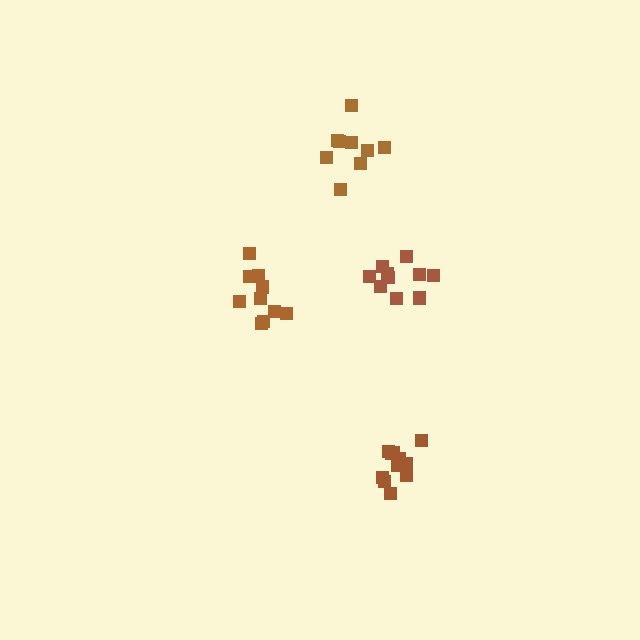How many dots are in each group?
Group 1: 9 dots, Group 2: 10 dots, Group 3: 10 dots, Group 4: 11 dots (40 total).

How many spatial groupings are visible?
There are 4 spatial groupings.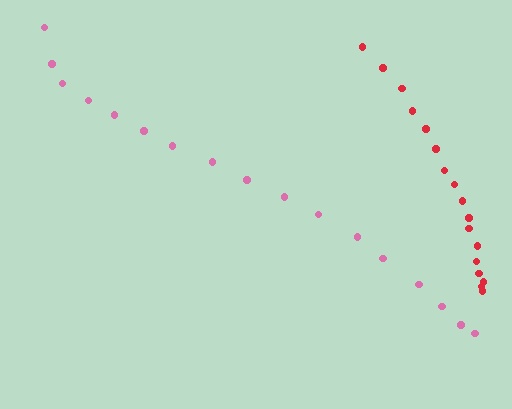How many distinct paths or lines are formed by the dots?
There are 2 distinct paths.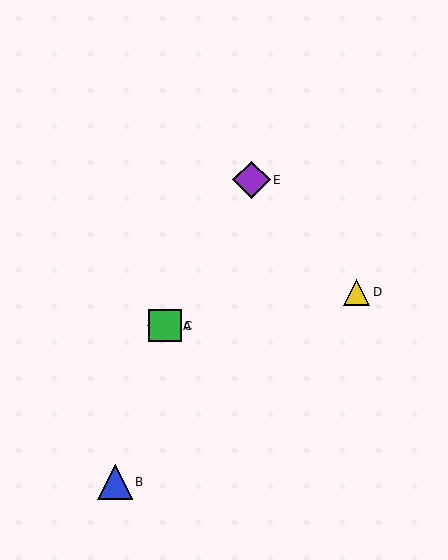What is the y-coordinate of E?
Object E is at y≈180.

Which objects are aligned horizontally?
Objects A, C are aligned horizontally.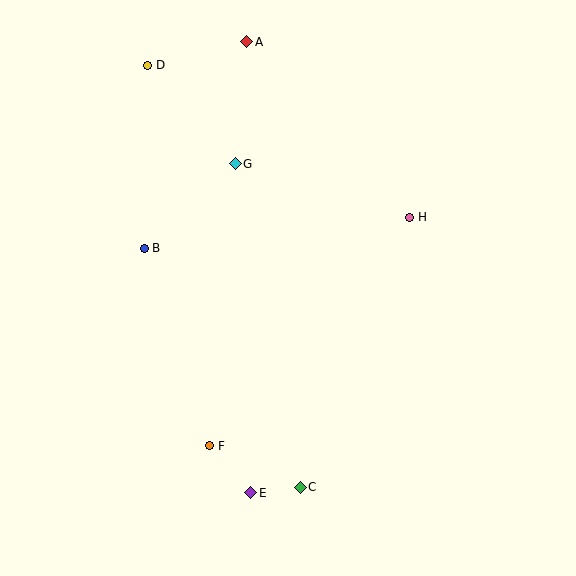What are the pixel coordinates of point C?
Point C is at (300, 487).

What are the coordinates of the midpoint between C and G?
The midpoint between C and G is at (268, 325).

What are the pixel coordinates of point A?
Point A is at (247, 42).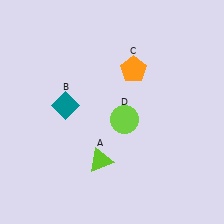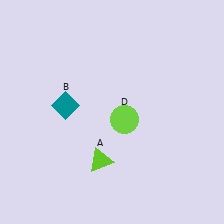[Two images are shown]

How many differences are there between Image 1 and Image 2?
There is 1 difference between the two images.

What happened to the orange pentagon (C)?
The orange pentagon (C) was removed in Image 2. It was in the top-right area of Image 1.